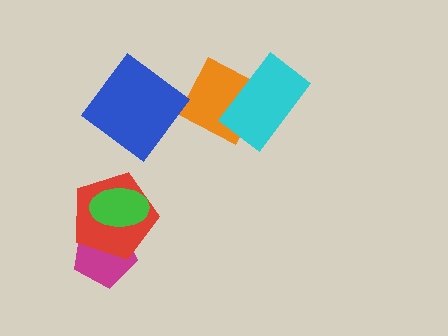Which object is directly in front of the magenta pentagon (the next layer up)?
The red pentagon is directly in front of the magenta pentagon.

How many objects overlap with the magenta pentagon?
2 objects overlap with the magenta pentagon.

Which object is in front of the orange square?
The cyan rectangle is in front of the orange square.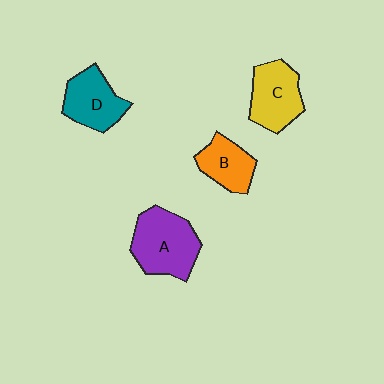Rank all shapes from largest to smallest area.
From largest to smallest: A (purple), C (yellow), D (teal), B (orange).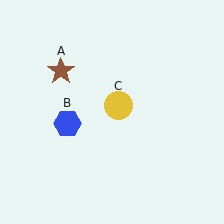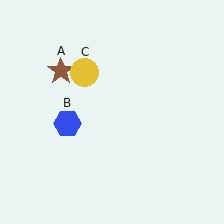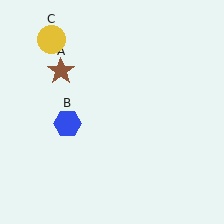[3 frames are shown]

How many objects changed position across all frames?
1 object changed position: yellow circle (object C).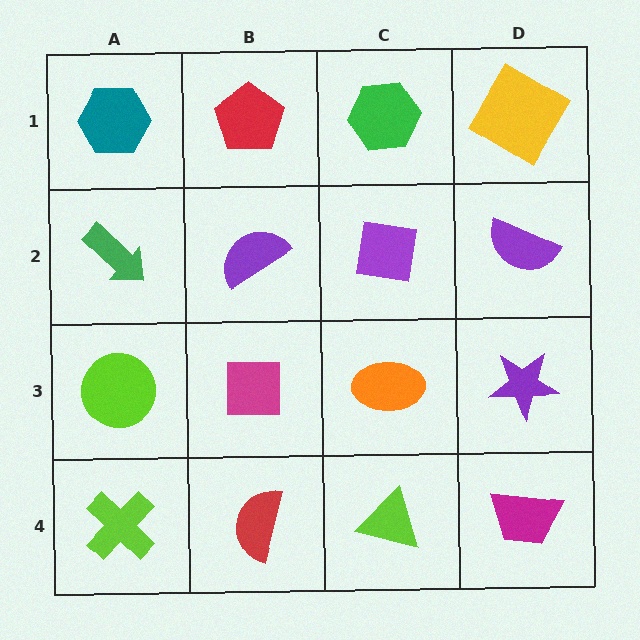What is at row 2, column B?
A purple semicircle.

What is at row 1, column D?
A yellow diamond.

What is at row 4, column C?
A lime triangle.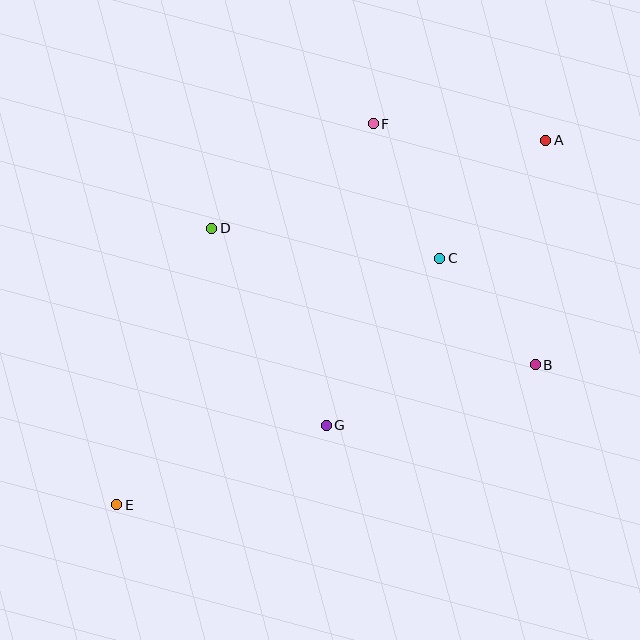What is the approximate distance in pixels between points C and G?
The distance between C and G is approximately 202 pixels.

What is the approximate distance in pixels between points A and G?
The distance between A and G is approximately 360 pixels.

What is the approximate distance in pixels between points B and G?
The distance between B and G is approximately 218 pixels.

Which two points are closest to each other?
Points B and C are closest to each other.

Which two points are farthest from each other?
Points A and E are farthest from each other.